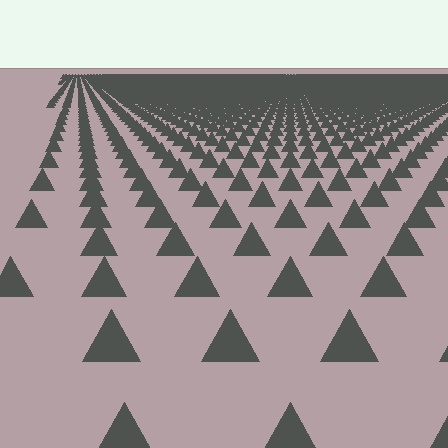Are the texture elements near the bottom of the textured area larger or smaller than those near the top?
Larger. Near the bottom, elements are closer to the viewer and appear at a bigger on-screen size.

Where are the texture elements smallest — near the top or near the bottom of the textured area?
Near the top.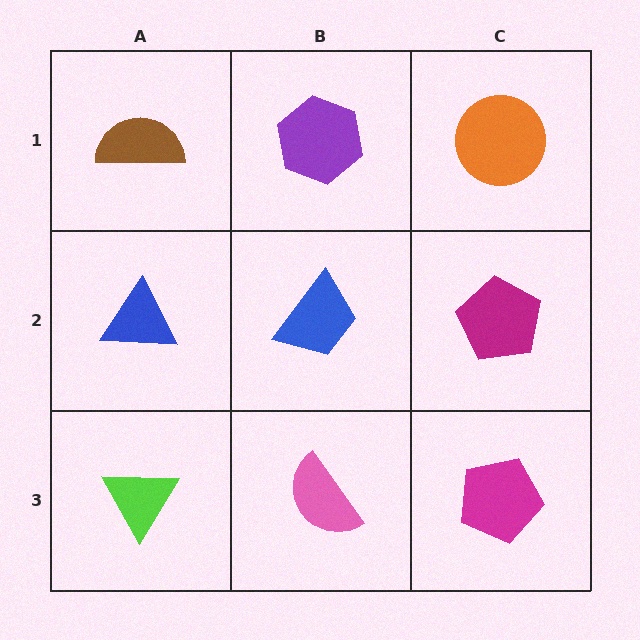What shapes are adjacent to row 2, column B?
A purple hexagon (row 1, column B), a pink semicircle (row 3, column B), a blue triangle (row 2, column A), a magenta pentagon (row 2, column C).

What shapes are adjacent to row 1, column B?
A blue trapezoid (row 2, column B), a brown semicircle (row 1, column A), an orange circle (row 1, column C).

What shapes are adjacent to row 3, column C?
A magenta pentagon (row 2, column C), a pink semicircle (row 3, column B).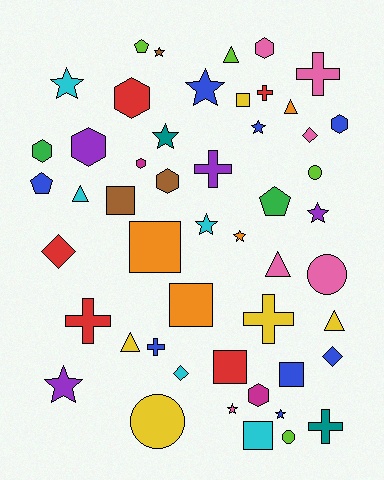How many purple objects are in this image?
There are 4 purple objects.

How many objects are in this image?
There are 50 objects.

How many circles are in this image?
There are 4 circles.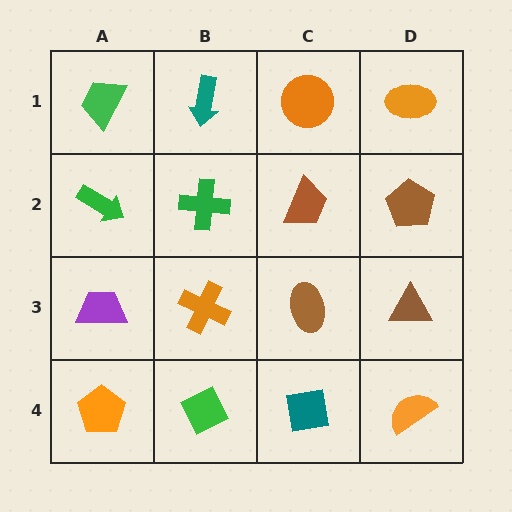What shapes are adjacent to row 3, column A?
A green arrow (row 2, column A), an orange pentagon (row 4, column A), an orange cross (row 3, column B).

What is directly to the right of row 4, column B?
A teal square.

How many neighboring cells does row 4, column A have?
2.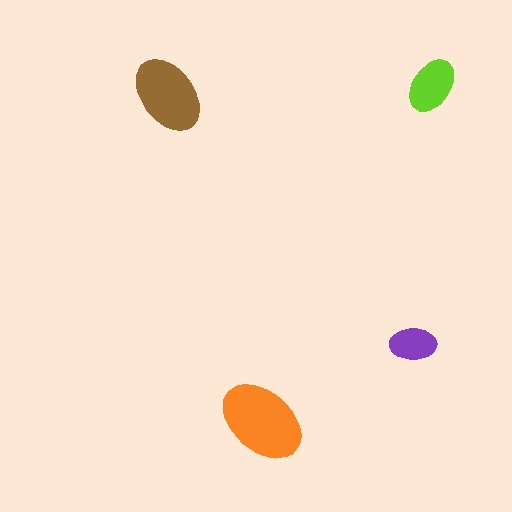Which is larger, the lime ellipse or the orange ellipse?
The orange one.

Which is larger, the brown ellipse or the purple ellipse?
The brown one.